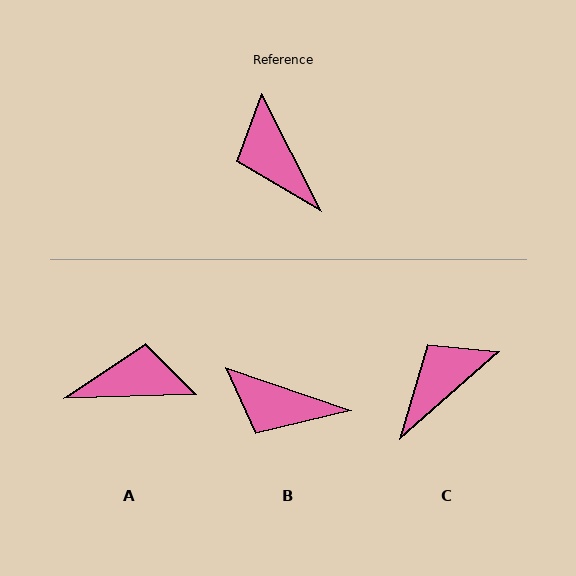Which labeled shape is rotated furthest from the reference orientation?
A, about 115 degrees away.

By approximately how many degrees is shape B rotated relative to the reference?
Approximately 44 degrees counter-clockwise.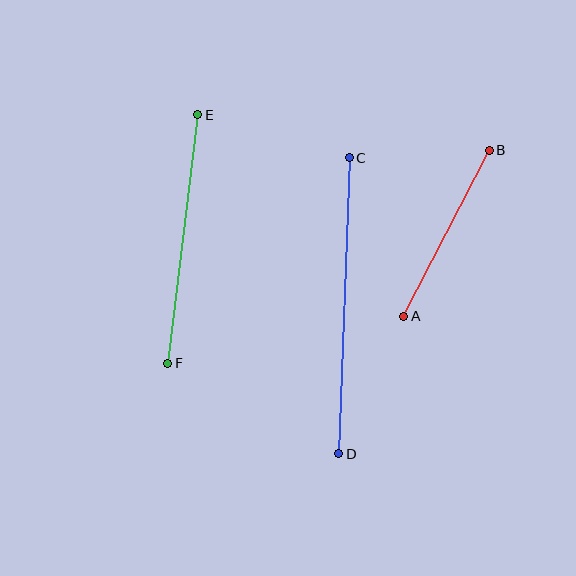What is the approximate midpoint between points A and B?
The midpoint is at approximately (447, 233) pixels.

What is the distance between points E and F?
The distance is approximately 250 pixels.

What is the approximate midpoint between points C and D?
The midpoint is at approximately (344, 306) pixels.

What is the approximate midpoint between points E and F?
The midpoint is at approximately (183, 239) pixels.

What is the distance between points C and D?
The distance is approximately 296 pixels.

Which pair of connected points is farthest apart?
Points C and D are farthest apart.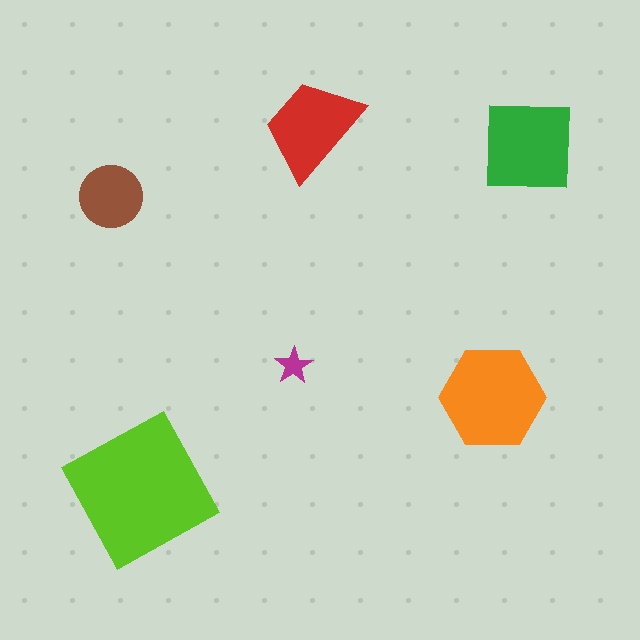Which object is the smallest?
The magenta star.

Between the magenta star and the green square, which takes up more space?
The green square.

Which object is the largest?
The lime square.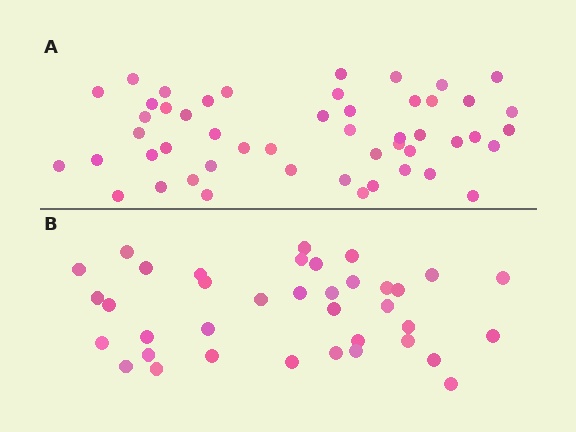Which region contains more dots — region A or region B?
Region A (the top region) has more dots.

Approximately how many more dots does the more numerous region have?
Region A has approximately 15 more dots than region B.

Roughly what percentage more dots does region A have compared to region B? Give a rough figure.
About 35% more.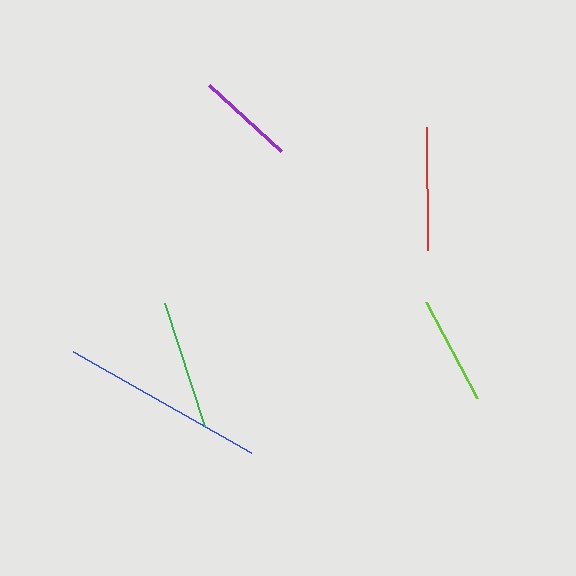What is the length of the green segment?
The green segment is approximately 129 pixels long.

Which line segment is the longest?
The blue line is the longest at approximately 204 pixels.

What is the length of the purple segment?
The purple segment is approximately 98 pixels long.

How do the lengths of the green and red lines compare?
The green and red lines are approximately the same length.